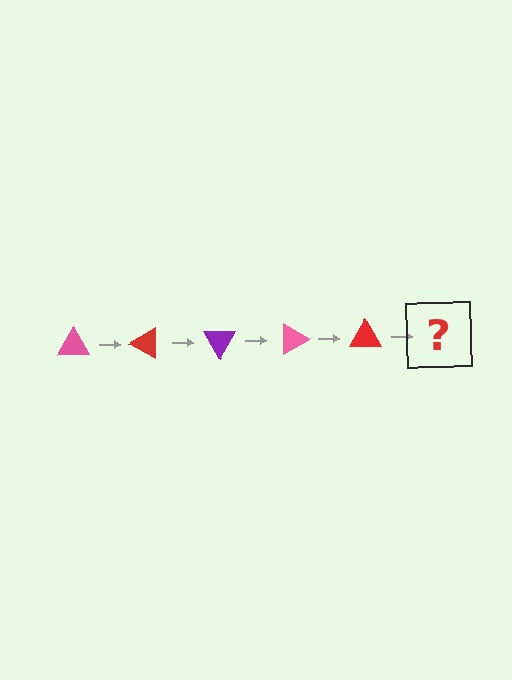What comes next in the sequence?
The next element should be a purple triangle, rotated 150 degrees from the start.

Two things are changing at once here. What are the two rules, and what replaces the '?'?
The two rules are that it rotates 30 degrees each step and the color cycles through pink, red, and purple. The '?' should be a purple triangle, rotated 150 degrees from the start.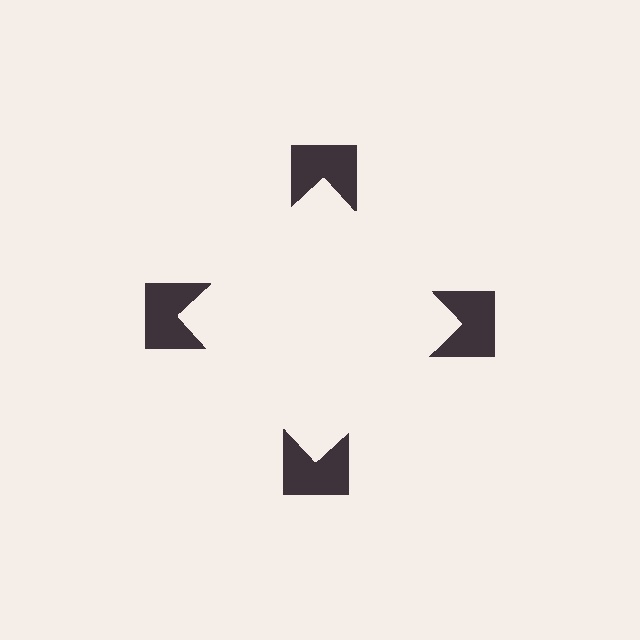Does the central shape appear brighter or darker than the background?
It typically appears slightly brighter than the background, even though no actual brightness change is drawn.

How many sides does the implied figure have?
4 sides.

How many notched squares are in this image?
There are 4 — one at each vertex of the illusory square.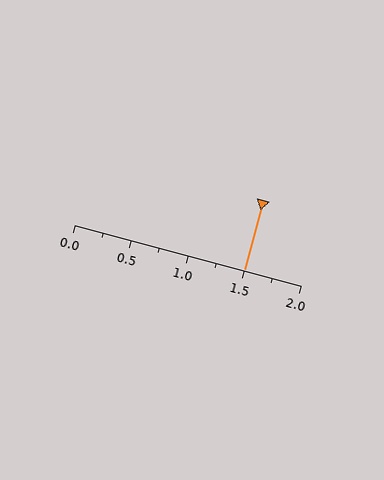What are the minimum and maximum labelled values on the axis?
The axis runs from 0.0 to 2.0.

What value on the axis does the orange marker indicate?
The marker indicates approximately 1.5.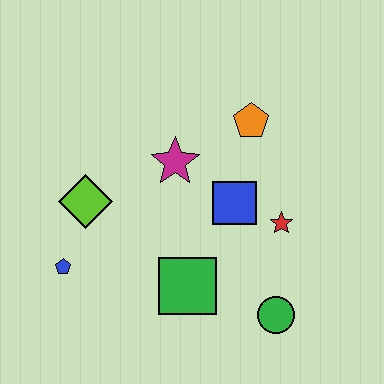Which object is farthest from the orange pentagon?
The blue pentagon is farthest from the orange pentagon.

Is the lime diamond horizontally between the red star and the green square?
No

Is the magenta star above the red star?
Yes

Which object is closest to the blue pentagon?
The lime diamond is closest to the blue pentagon.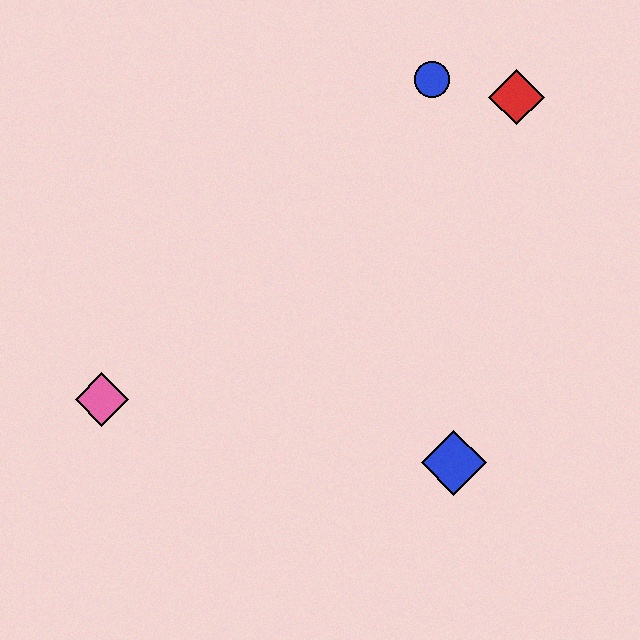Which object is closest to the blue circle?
The red diamond is closest to the blue circle.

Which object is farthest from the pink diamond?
The red diamond is farthest from the pink diamond.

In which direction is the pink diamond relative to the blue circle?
The pink diamond is to the left of the blue circle.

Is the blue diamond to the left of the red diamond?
Yes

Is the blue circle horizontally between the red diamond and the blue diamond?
No